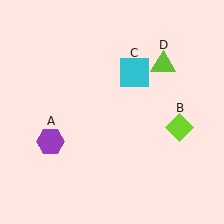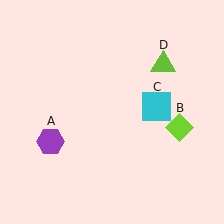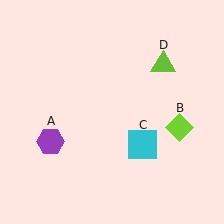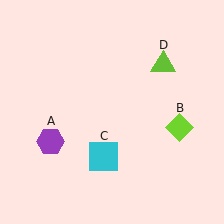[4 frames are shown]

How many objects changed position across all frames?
1 object changed position: cyan square (object C).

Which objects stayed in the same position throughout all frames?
Purple hexagon (object A) and lime diamond (object B) and lime triangle (object D) remained stationary.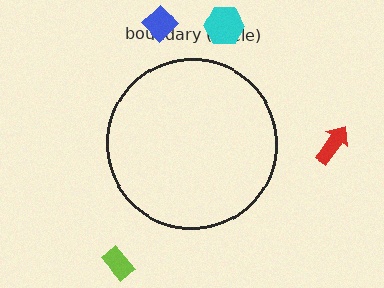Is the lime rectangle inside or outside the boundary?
Outside.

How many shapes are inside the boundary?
0 inside, 4 outside.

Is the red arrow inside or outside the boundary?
Outside.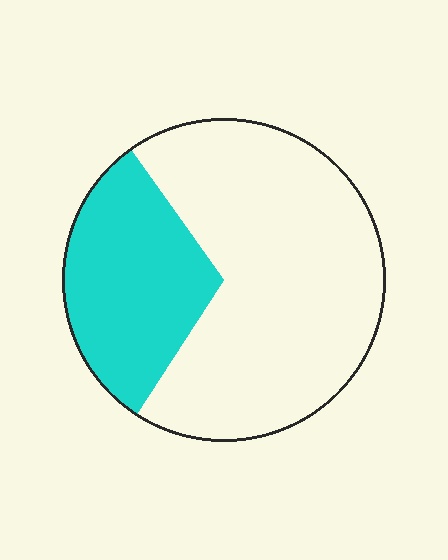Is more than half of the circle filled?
No.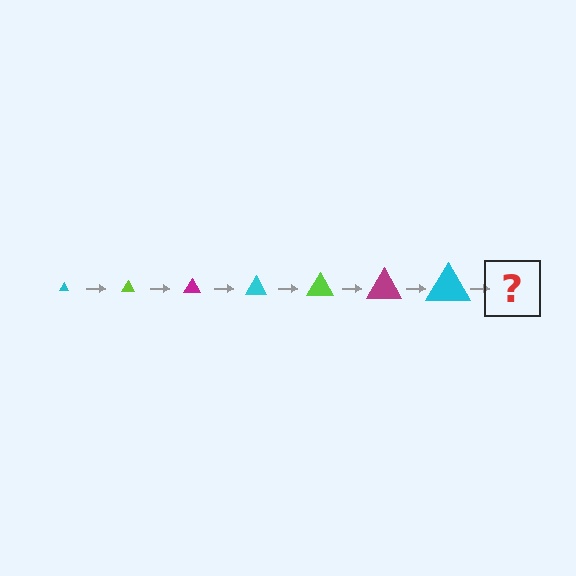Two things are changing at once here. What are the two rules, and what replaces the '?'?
The two rules are that the triangle grows larger each step and the color cycles through cyan, lime, and magenta. The '?' should be a lime triangle, larger than the previous one.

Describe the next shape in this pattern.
It should be a lime triangle, larger than the previous one.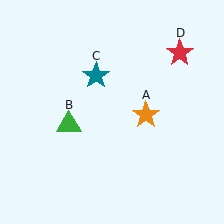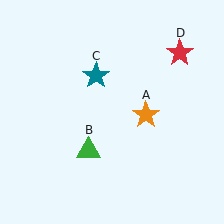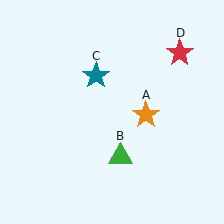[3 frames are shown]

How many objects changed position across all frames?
1 object changed position: green triangle (object B).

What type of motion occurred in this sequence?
The green triangle (object B) rotated counterclockwise around the center of the scene.